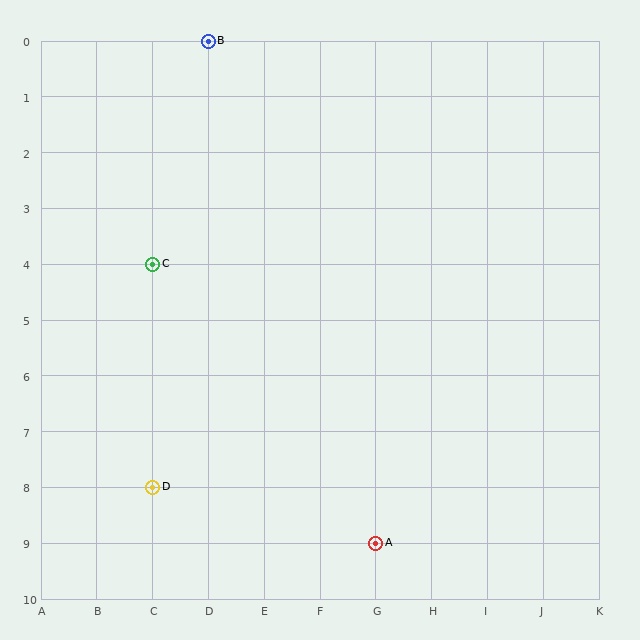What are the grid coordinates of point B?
Point B is at grid coordinates (D, 0).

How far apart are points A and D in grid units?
Points A and D are 4 columns and 1 row apart (about 4.1 grid units diagonally).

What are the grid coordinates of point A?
Point A is at grid coordinates (G, 9).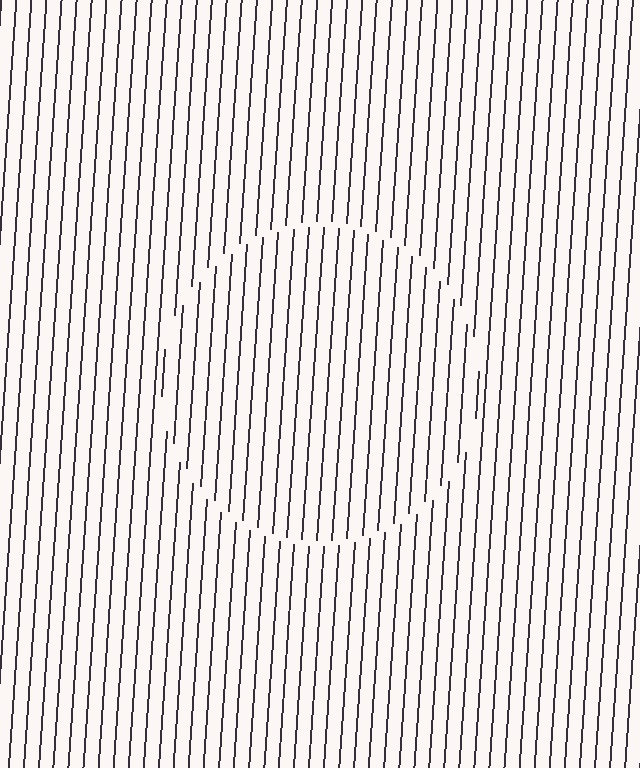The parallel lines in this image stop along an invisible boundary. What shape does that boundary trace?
An illusory circle. The interior of the shape contains the same grating, shifted by half a period — the contour is defined by the phase discontinuity where line-ends from the inner and outer gratings abut.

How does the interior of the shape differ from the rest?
The interior of the shape contains the same grating, shifted by half a period — the contour is defined by the phase discontinuity where line-ends from the inner and outer gratings abut.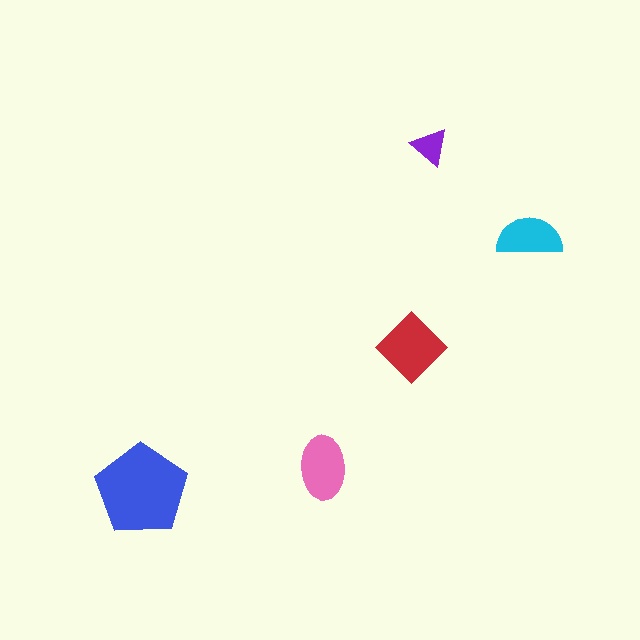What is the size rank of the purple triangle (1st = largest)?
5th.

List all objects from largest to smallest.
The blue pentagon, the red diamond, the pink ellipse, the cyan semicircle, the purple triangle.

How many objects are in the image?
There are 5 objects in the image.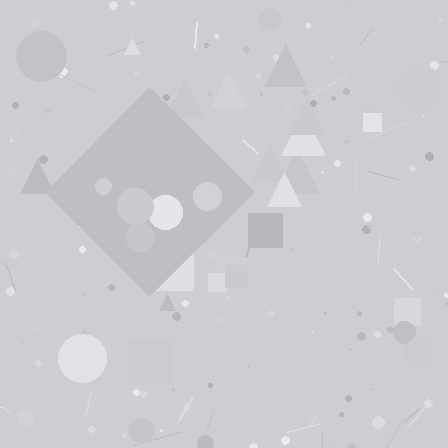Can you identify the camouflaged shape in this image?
The camouflaged shape is a diamond.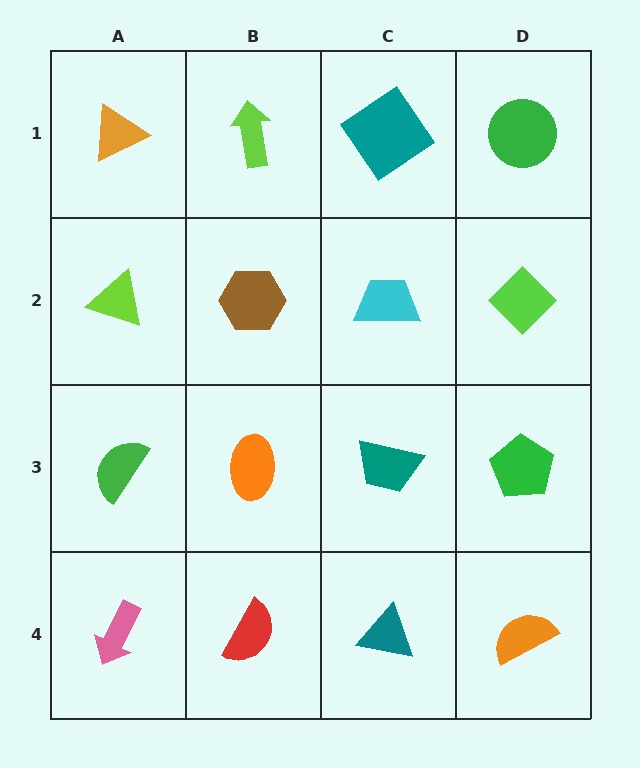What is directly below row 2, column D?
A green pentagon.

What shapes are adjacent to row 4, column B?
An orange ellipse (row 3, column B), a pink arrow (row 4, column A), a teal triangle (row 4, column C).